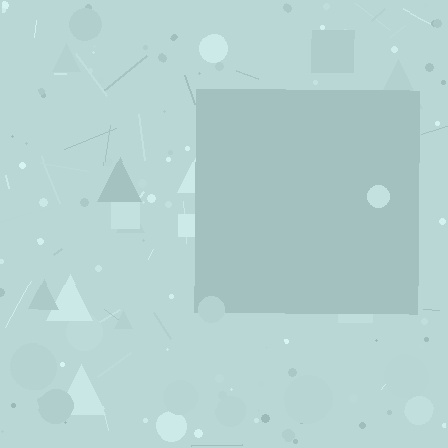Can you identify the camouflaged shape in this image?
The camouflaged shape is a square.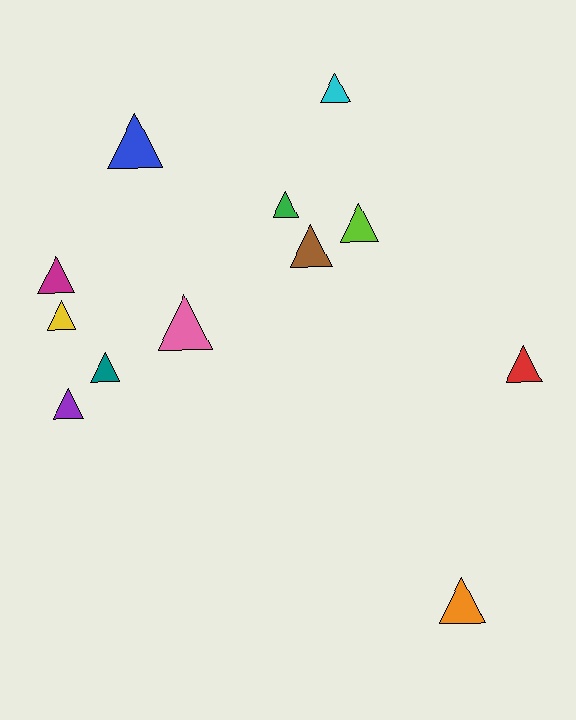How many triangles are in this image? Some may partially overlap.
There are 12 triangles.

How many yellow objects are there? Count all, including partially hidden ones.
There is 1 yellow object.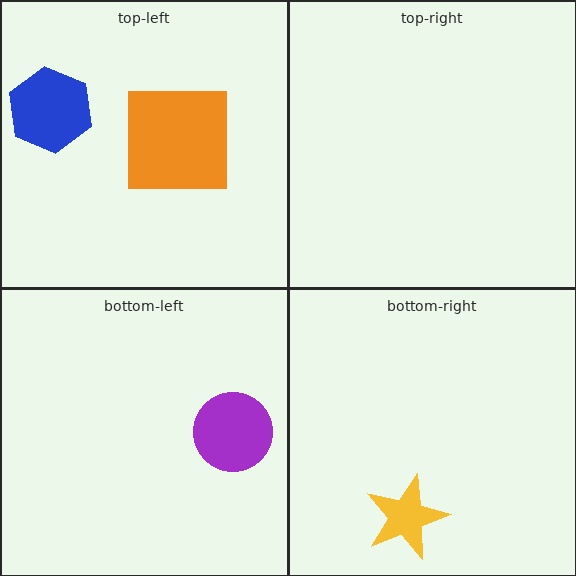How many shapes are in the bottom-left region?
1.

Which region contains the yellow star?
The bottom-right region.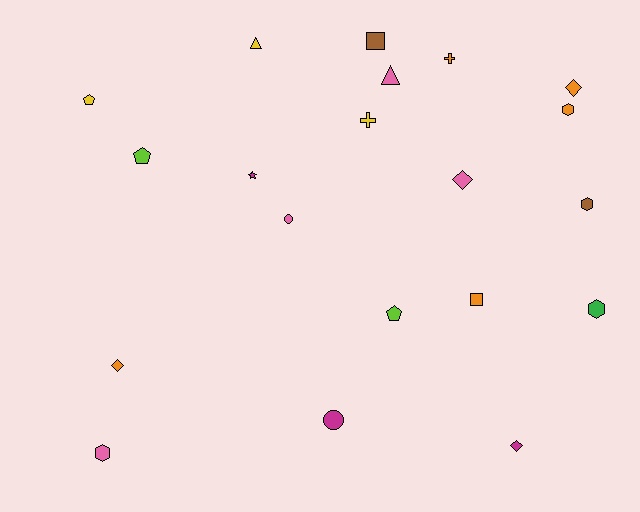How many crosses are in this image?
There are 2 crosses.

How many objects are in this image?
There are 20 objects.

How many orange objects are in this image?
There are 5 orange objects.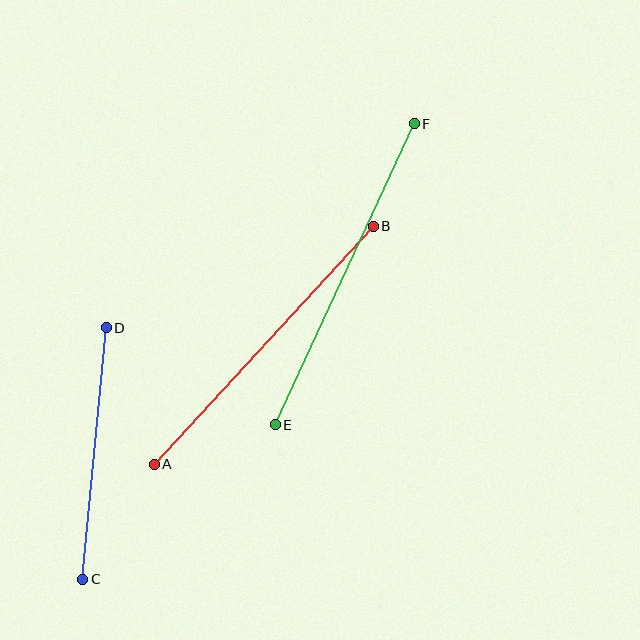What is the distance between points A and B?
The distance is approximately 323 pixels.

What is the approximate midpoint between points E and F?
The midpoint is at approximately (345, 274) pixels.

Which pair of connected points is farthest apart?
Points E and F are farthest apart.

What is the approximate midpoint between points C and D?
The midpoint is at approximately (95, 453) pixels.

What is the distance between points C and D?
The distance is approximately 252 pixels.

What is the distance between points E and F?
The distance is approximately 331 pixels.